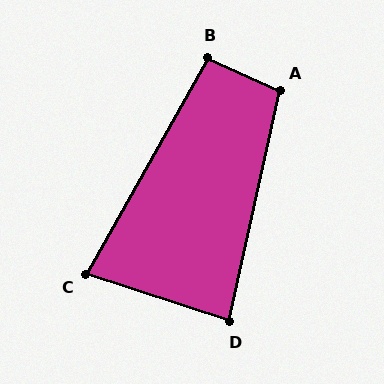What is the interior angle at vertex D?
Approximately 84 degrees (acute).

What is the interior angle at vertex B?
Approximately 96 degrees (obtuse).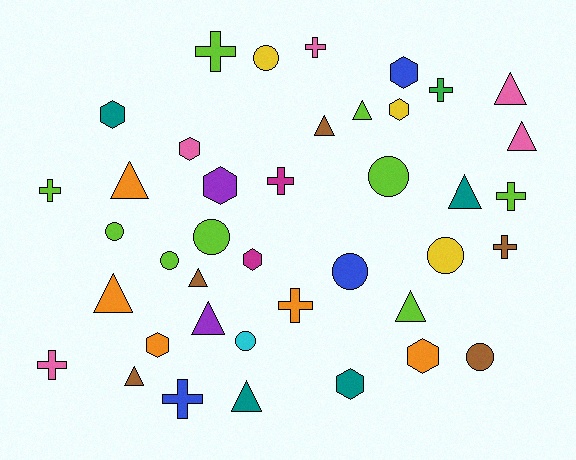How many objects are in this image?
There are 40 objects.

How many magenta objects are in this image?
There are 2 magenta objects.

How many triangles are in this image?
There are 12 triangles.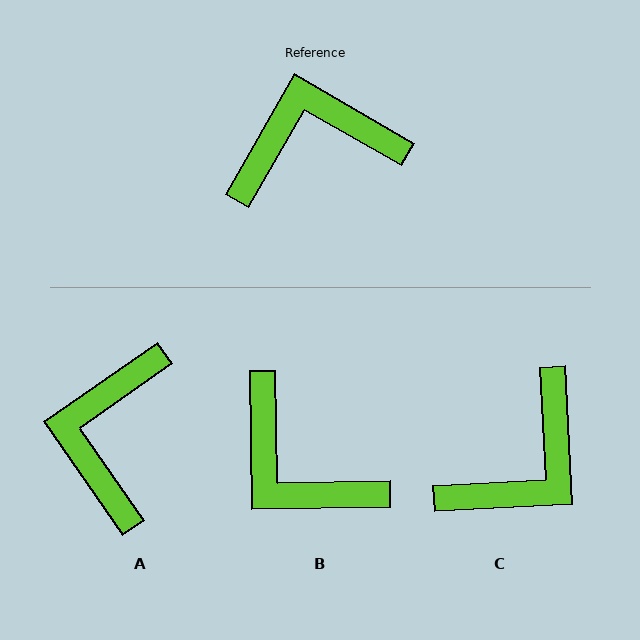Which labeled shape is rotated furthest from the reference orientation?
C, about 147 degrees away.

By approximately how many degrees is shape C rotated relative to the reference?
Approximately 147 degrees clockwise.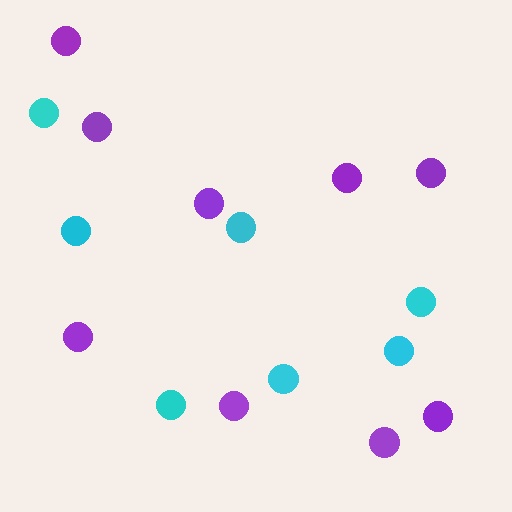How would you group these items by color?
There are 2 groups: one group of purple circles (9) and one group of cyan circles (7).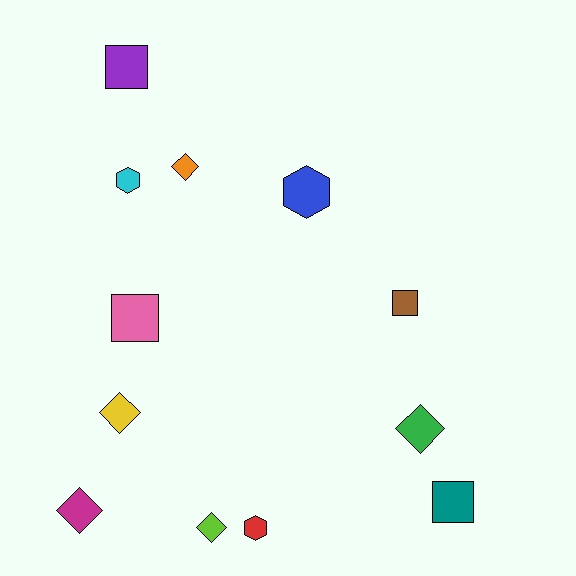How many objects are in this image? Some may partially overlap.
There are 12 objects.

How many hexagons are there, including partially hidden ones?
There are 3 hexagons.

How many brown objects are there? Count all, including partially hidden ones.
There is 1 brown object.